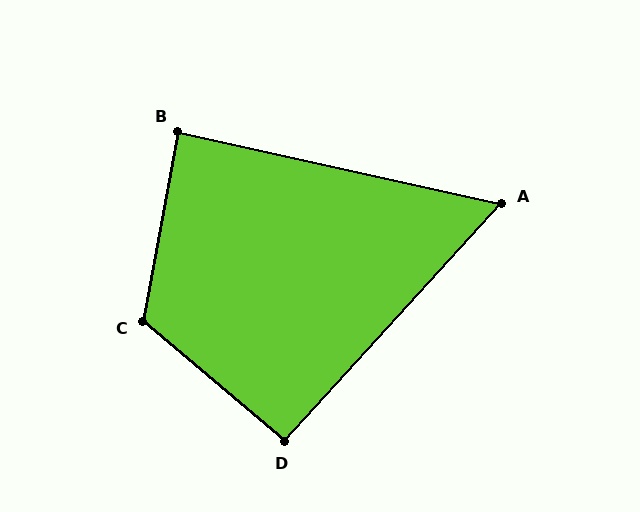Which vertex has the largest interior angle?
C, at approximately 120 degrees.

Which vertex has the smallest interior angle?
A, at approximately 60 degrees.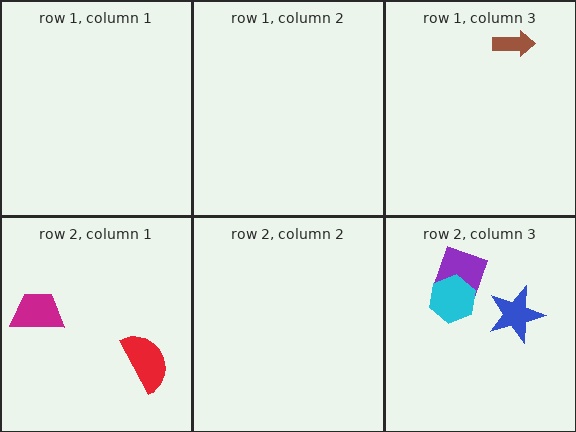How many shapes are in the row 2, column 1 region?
2.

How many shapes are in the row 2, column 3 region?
3.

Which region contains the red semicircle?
The row 2, column 1 region.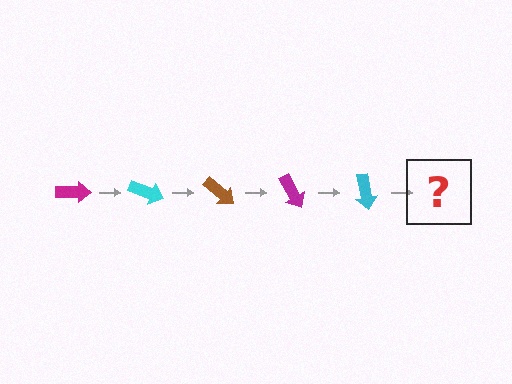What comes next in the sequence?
The next element should be a brown arrow, rotated 100 degrees from the start.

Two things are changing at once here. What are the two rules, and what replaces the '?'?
The two rules are that it rotates 20 degrees each step and the color cycles through magenta, cyan, and brown. The '?' should be a brown arrow, rotated 100 degrees from the start.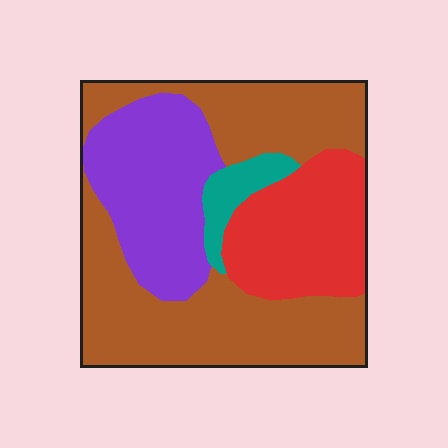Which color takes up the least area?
Teal, at roughly 5%.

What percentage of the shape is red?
Red takes up less than a quarter of the shape.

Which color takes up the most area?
Brown, at roughly 50%.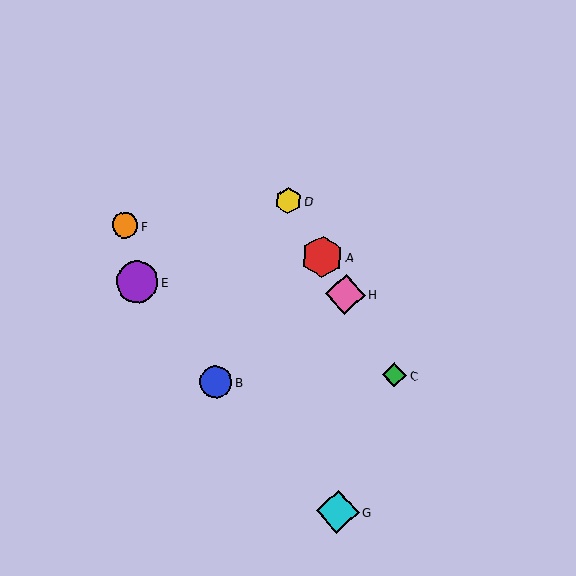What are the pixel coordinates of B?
Object B is at (216, 382).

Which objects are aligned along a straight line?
Objects A, C, D, H are aligned along a straight line.